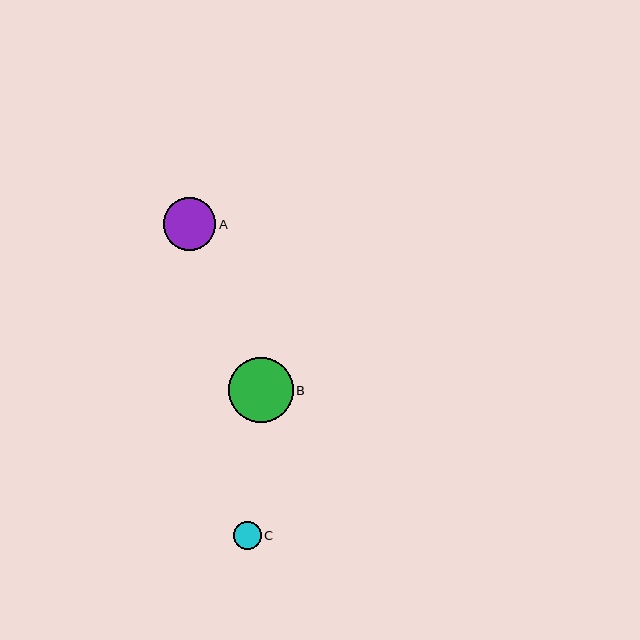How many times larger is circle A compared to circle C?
Circle A is approximately 1.9 times the size of circle C.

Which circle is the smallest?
Circle C is the smallest with a size of approximately 28 pixels.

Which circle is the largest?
Circle B is the largest with a size of approximately 65 pixels.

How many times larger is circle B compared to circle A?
Circle B is approximately 1.2 times the size of circle A.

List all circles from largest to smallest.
From largest to smallest: B, A, C.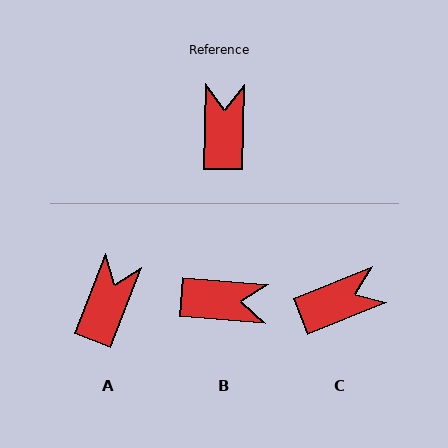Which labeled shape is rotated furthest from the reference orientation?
B, about 93 degrees away.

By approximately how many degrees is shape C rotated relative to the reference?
Approximately 67 degrees clockwise.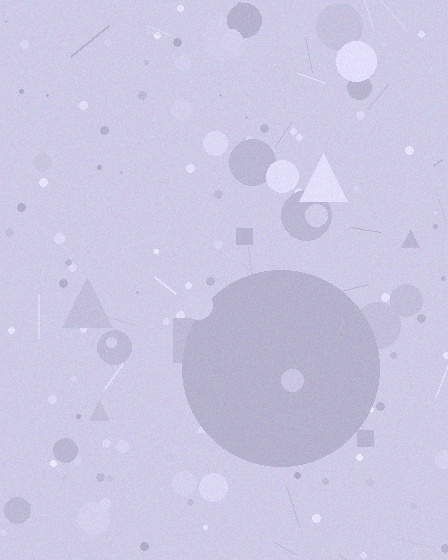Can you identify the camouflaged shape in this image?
The camouflaged shape is a circle.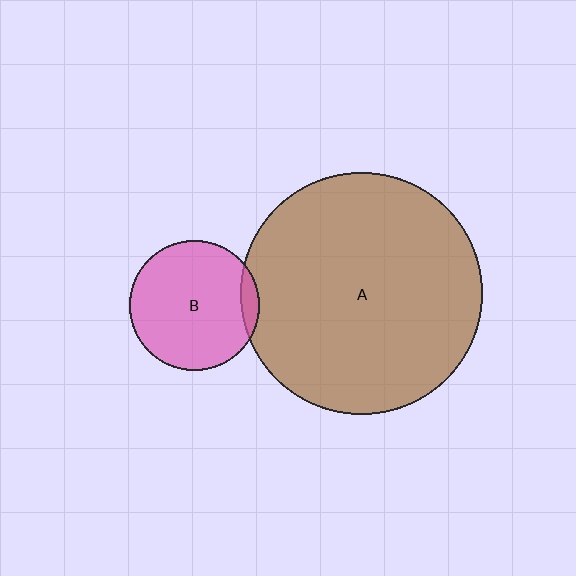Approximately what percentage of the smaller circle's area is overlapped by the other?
Approximately 5%.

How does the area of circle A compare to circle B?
Approximately 3.5 times.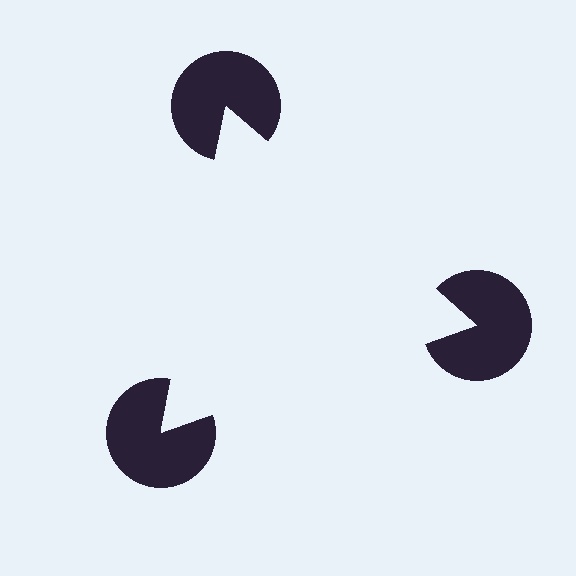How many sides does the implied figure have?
3 sides.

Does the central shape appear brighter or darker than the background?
It typically appears slightly brighter than the background, even though no actual brightness change is drawn.